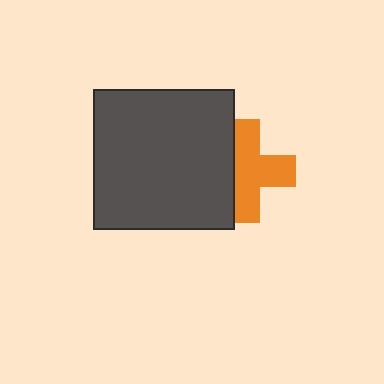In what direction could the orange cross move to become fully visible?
The orange cross could move right. That would shift it out from behind the dark gray square entirely.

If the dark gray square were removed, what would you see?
You would see the complete orange cross.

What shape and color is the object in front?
The object in front is a dark gray square.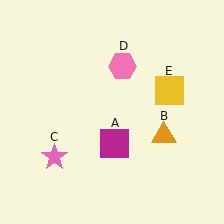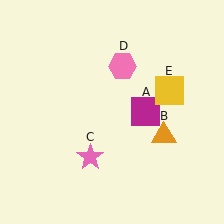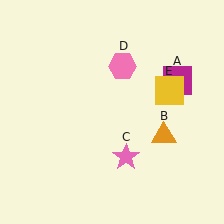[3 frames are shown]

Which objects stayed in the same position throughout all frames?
Orange triangle (object B) and pink hexagon (object D) and yellow square (object E) remained stationary.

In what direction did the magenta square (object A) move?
The magenta square (object A) moved up and to the right.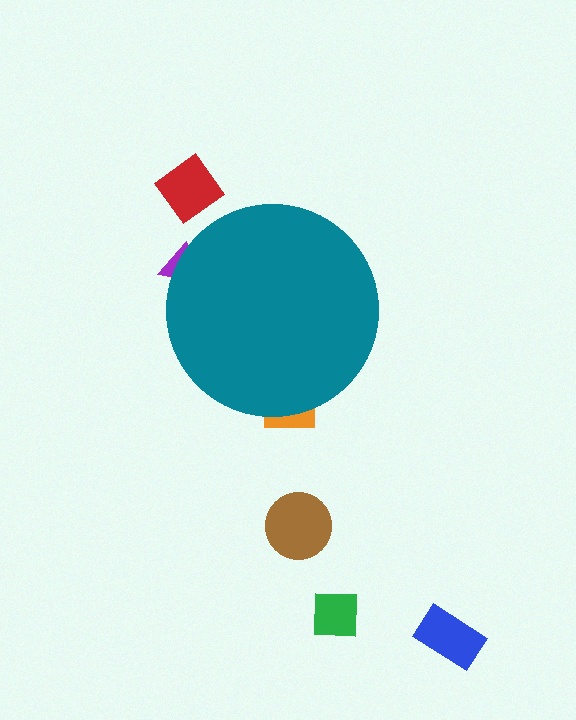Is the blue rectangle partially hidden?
No, the blue rectangle is fully visible.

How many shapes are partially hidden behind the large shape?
2 shapes are partially hidden.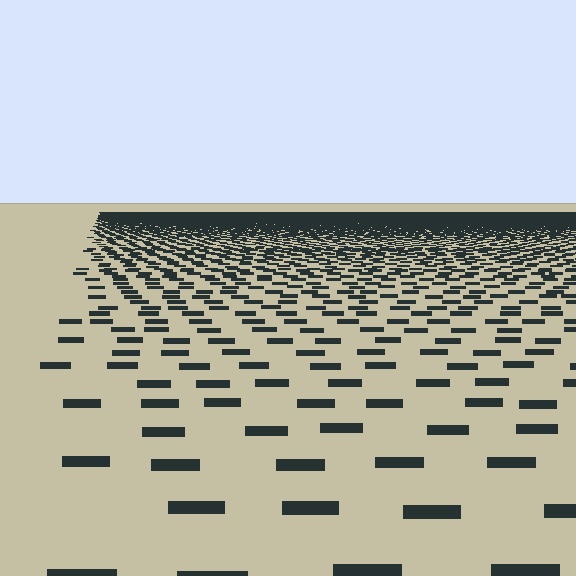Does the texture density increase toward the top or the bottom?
Density increases toward the top.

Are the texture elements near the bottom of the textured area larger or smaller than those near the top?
Larger. Near the bottom, elements are closer to the viewer and appear at a bigger on-screen size.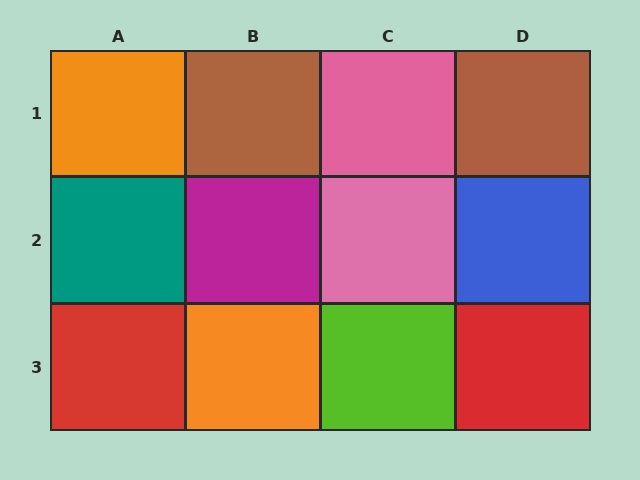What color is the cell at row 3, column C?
Lime.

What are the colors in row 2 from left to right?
Teal, magenta, pink, blue.